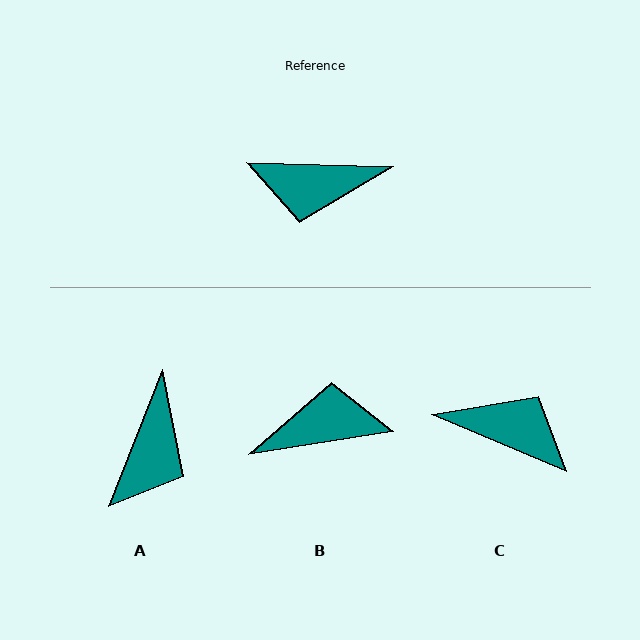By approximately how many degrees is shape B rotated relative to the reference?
Approximately 170 degrees clockwise.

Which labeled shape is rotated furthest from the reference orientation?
B, about 170 degrees away.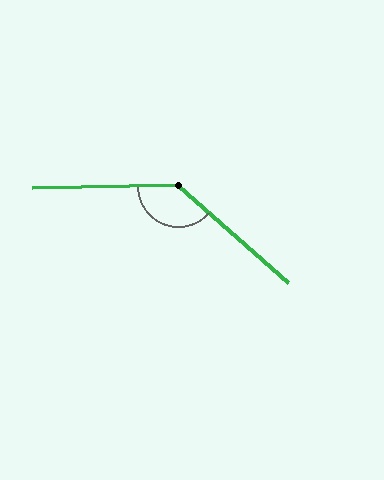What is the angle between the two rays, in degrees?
Approximately 137 degrees.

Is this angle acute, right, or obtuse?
It is obtuse.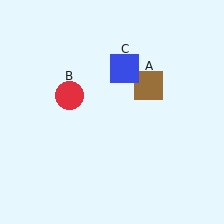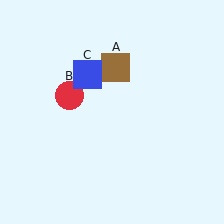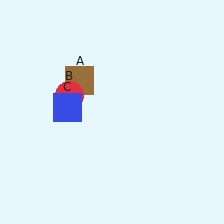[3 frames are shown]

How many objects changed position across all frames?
2 objects changed position: brown square (object A), blue square (object C).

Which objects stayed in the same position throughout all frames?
Red circle (object B) remained stationary.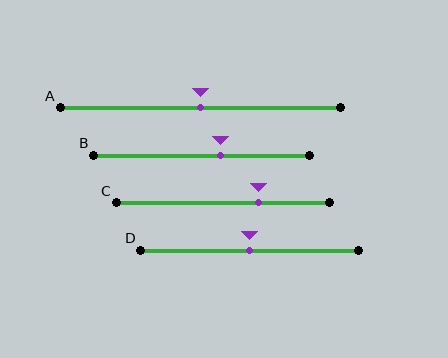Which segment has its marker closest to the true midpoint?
Segment A has its marker closest to the true midpoint.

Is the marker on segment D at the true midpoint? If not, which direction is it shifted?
Yes, the marker on segment D is at the true midpoint.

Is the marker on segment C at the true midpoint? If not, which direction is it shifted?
No, the marker on segment C is shifted to the right by about 17% of the segment length.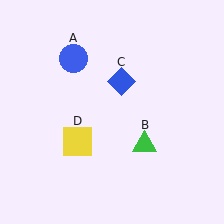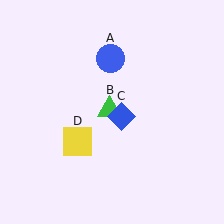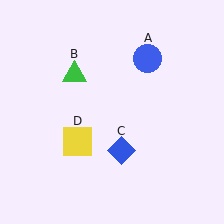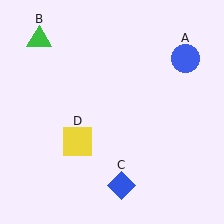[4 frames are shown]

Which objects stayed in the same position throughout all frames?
Yellow square (object D) remained stationary.